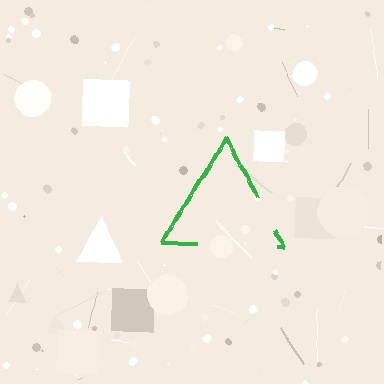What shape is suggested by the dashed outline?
The dashed outline suggests a triangle.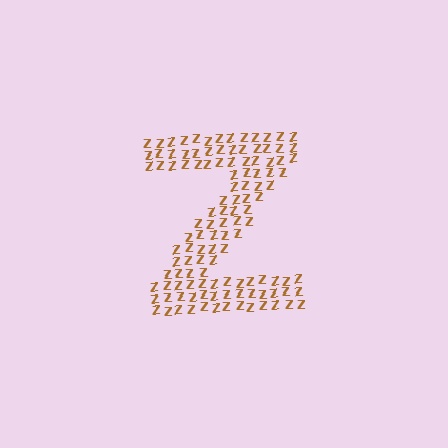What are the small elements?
The small elements are letter Z's.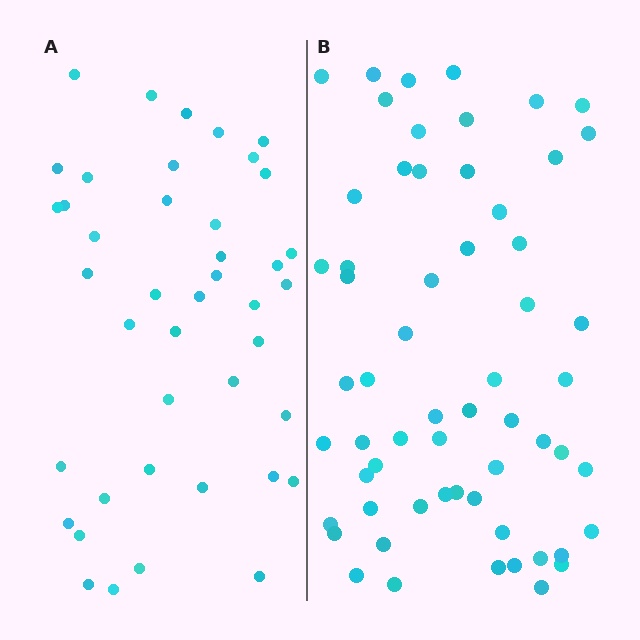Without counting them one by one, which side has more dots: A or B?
Region B (the right region) has more dots.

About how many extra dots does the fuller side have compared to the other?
Region B has approximately 20 more dots than region A.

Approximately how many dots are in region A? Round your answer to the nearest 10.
About 40 dots. (The exact count is 42, which rounds to 40.)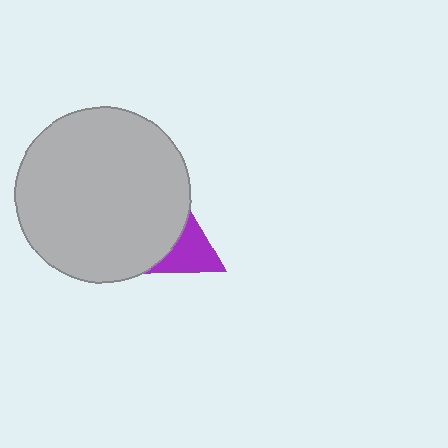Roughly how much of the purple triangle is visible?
About half of it is visible (roughly 49%).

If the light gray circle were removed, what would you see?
You would see the complete purple triangle.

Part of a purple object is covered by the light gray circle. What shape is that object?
It is a triangle.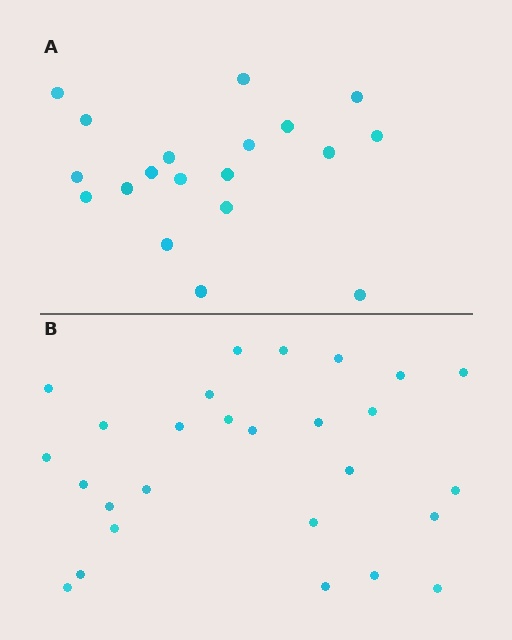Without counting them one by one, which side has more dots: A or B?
Region B (the bottom region) has more dots.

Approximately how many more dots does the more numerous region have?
Region B has roughly 8 or so more dots than region A.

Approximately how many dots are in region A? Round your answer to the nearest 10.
About 20 dots. (The exact count is 19, which rounds to 20.)